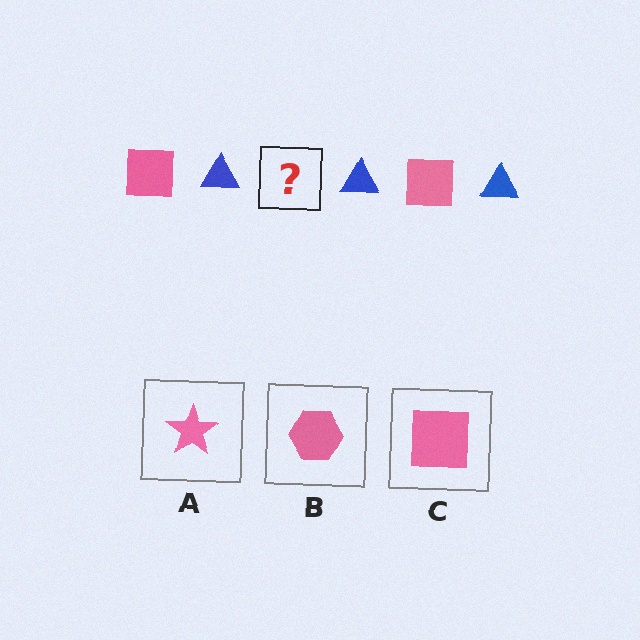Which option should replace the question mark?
Option C.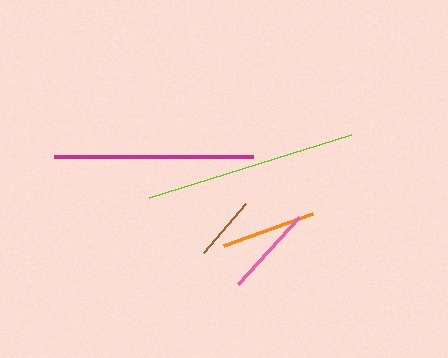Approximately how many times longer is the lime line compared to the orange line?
The lime line is approximately 2.2 times the length of the orange line.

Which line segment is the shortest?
The brown line is the shortest at approximately 65 pixels.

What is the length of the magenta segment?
The magenta segment is approximately 199 pixels long.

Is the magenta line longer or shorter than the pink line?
The magenta line is longer than the pink line.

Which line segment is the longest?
The lime line is the longest at approximately 212 pixels.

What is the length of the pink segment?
The pink segment is approximately 90 pixels long.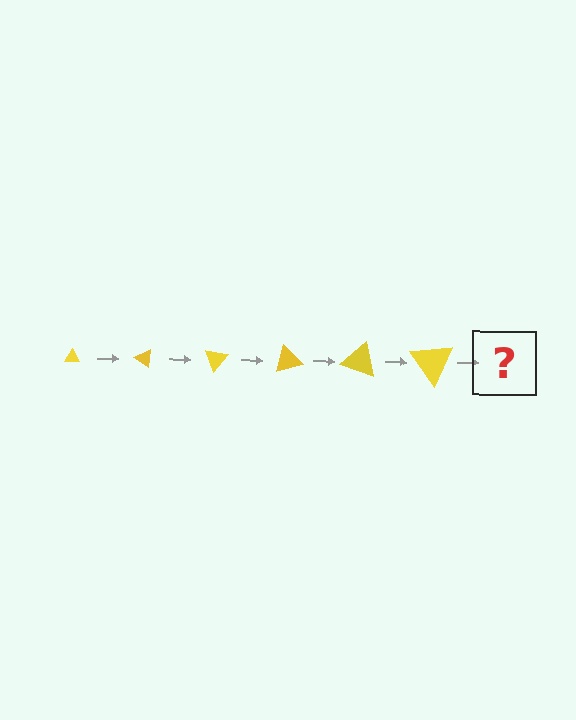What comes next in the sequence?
The next element should be a triangle, larger than the previous one and rotated 210 degrees from the start.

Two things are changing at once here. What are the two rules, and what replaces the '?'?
The two rules are that the triangle grows larger each step and it rotates 35 degrees each step. The '?' should be a triangle, larger than the previous one and rotated 210 degrees from the start.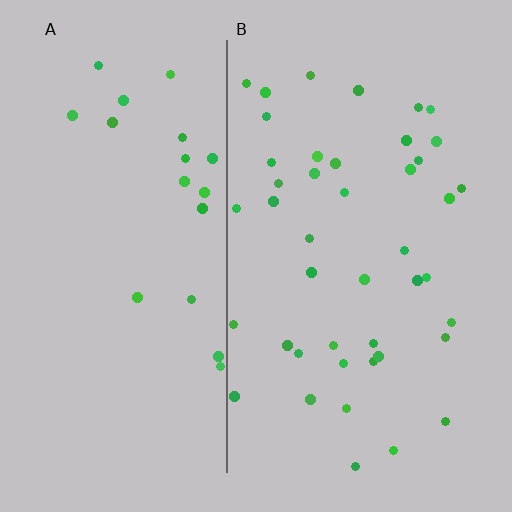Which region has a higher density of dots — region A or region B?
B (the right).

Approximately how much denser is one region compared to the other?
Approximately 2.2× — region B over region A.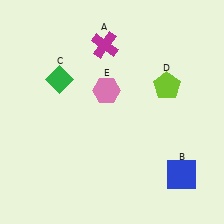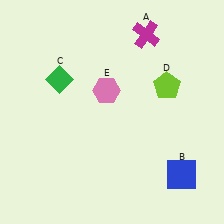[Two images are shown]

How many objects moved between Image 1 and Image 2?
1 object moved between the two images.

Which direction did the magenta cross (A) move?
The magenta cross (A) moved right.